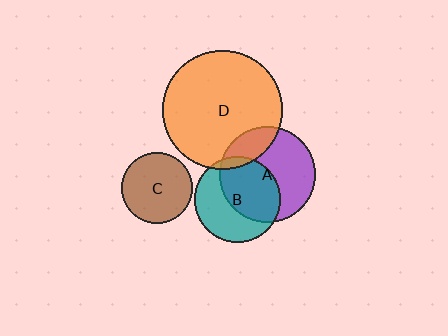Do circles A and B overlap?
Yes.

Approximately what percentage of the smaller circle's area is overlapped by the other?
Approximately 50%.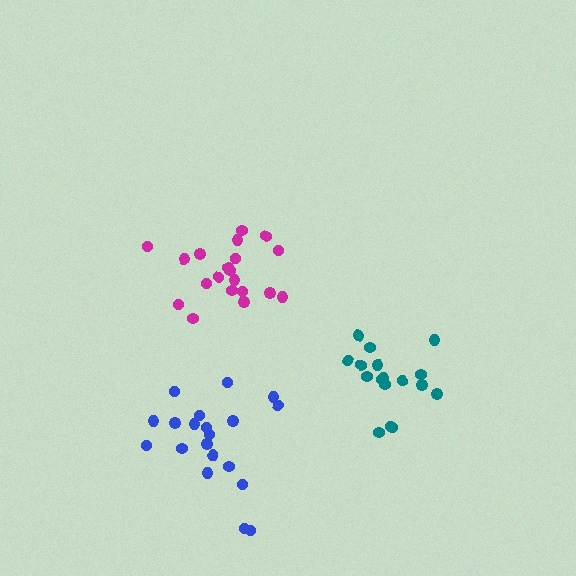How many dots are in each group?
Group 1: 20 dots, Group 2: 20 dots, Group 3: 17 dots (57 total).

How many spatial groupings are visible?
There are 3 spatial groupings.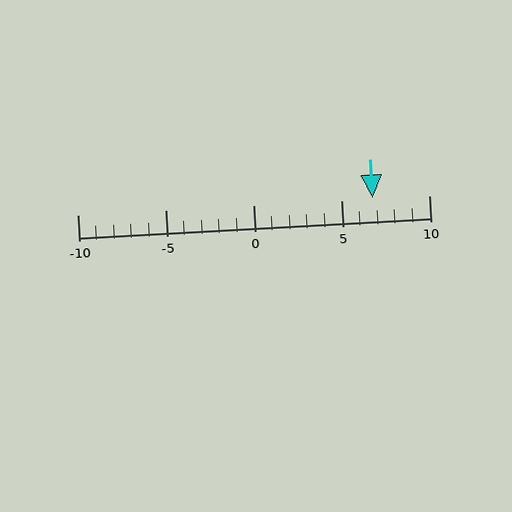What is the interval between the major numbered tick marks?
The major tick marks are spaced 5 units apart.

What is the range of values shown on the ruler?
The ruler shows values from -10 to 10.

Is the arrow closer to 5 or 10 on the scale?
The arrow is closer to 5.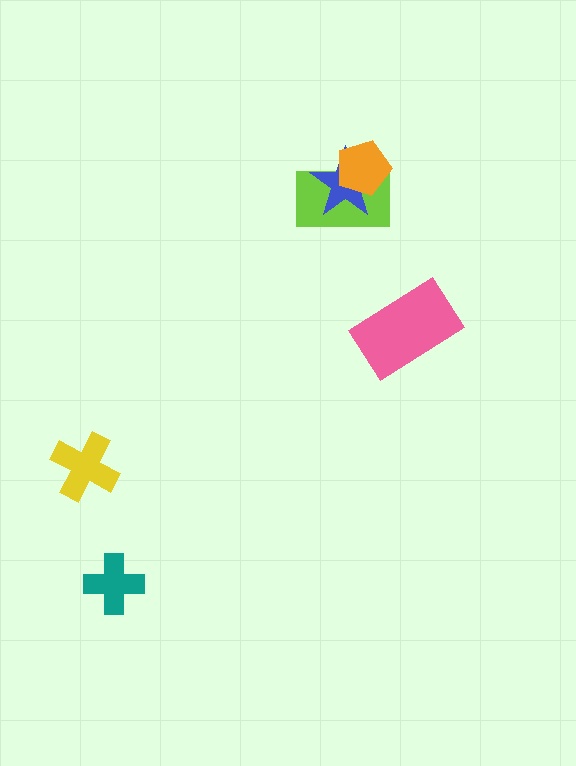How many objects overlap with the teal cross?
0 objects overlap with the teal cross.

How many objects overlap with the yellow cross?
0 objects overlap with the yellow cross.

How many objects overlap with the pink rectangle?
0 objects overlap with the pink rectangle.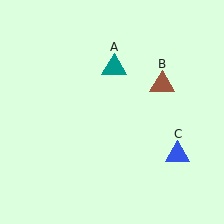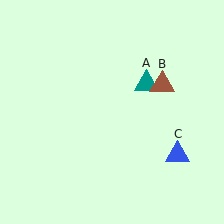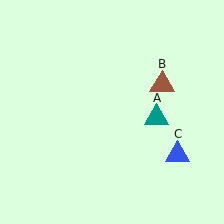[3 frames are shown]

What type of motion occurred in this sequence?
The teal triangle (object A) rotated clockwise around the center of the scene.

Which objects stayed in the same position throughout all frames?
Brown triangle (object B) and blue triangle (object C) remained stationary.